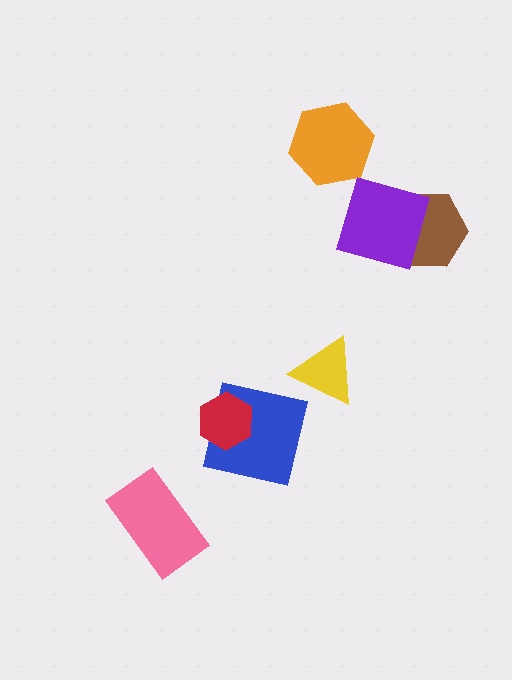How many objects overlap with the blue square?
1 object overlaps with the blue square.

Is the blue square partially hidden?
Yes, it is partially covered by another shape.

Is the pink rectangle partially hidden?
No, no other shape covers it.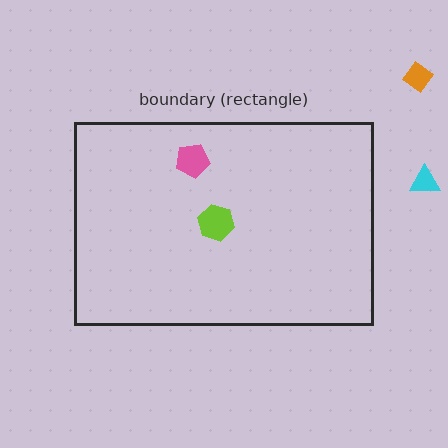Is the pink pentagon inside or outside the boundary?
Inside.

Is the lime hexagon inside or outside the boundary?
Inside.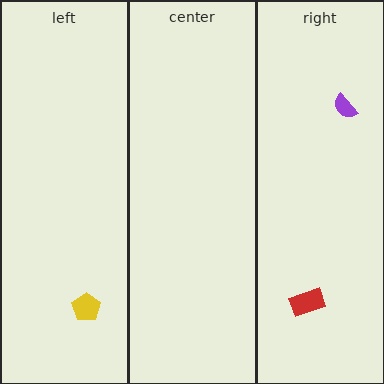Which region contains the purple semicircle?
The right region.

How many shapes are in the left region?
1.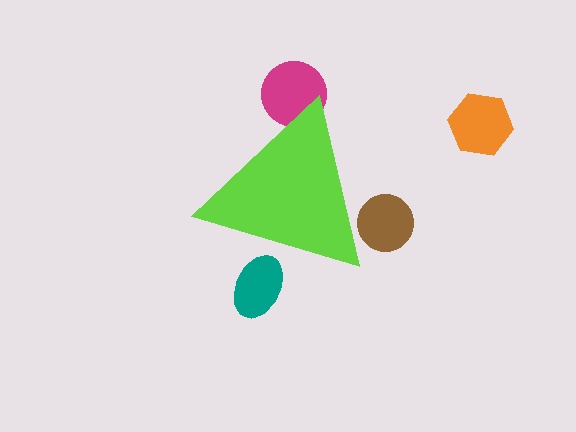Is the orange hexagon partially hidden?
No, the orange hexagon is fully visible.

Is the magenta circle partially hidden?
Yes, the magenta circle is partially hidden behind the lime triangle.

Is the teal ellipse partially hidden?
Yes, the teal ellipse is partially hidden behind the lime triangle.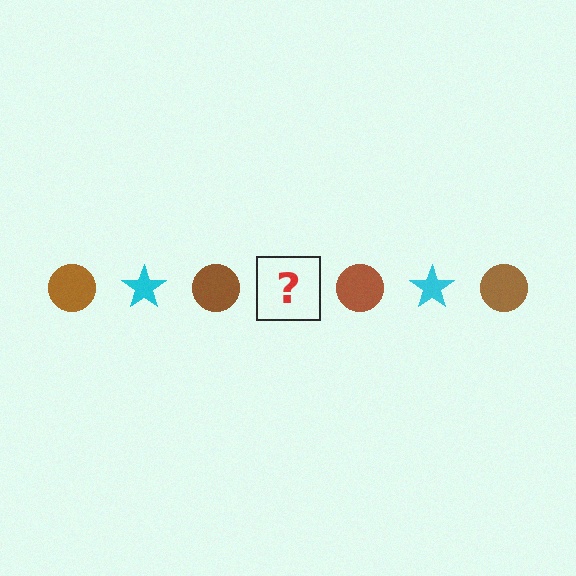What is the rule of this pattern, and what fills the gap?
The rule is that the pattern alternates between brown circle and cyan star. The gap should be filled with a cyan star.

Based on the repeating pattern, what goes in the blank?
The blank should be a cyan star.